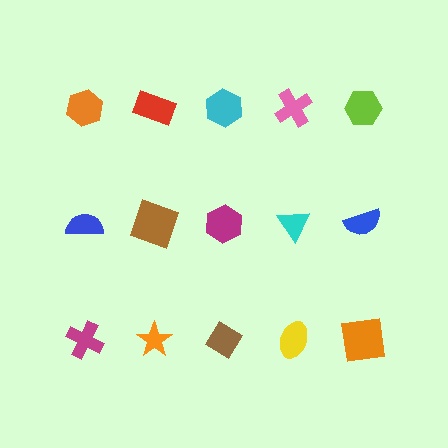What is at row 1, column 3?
A cyan hexagon.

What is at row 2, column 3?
A magenta hexagon.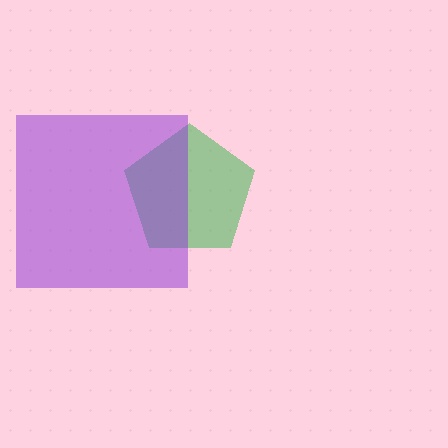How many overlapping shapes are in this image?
There are 2 overlapping shapes in the image.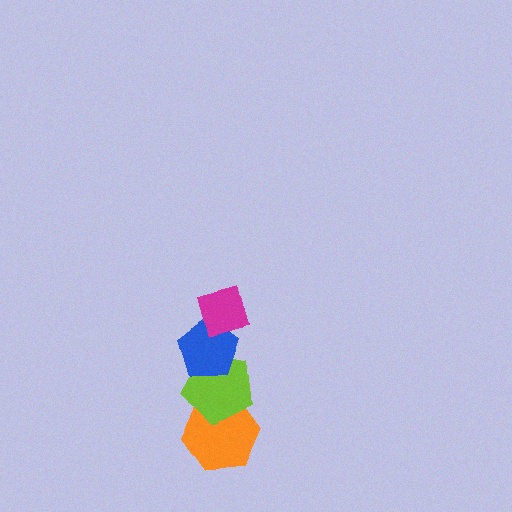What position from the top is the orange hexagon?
The orange hexagon is 4th from the top.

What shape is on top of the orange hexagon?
The lime pentagon is on top of the orange hexagon.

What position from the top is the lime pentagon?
The lime pentagon is 3rd from the top.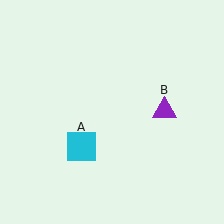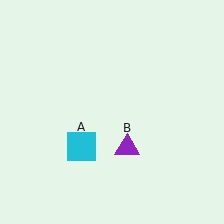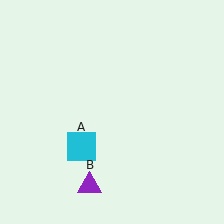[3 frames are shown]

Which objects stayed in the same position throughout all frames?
Cyan square (object A) remained stationary.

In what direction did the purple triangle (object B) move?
The purple triangle (object B) moved down and to the left.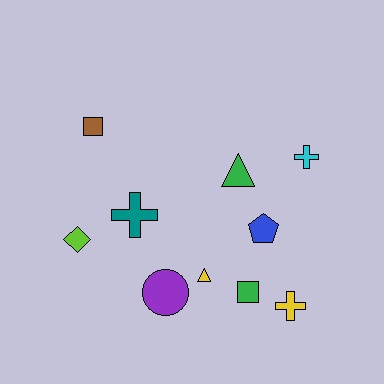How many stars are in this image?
There are no stars.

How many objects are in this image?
There are 10 objects.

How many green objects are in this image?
There are 2 green objects.